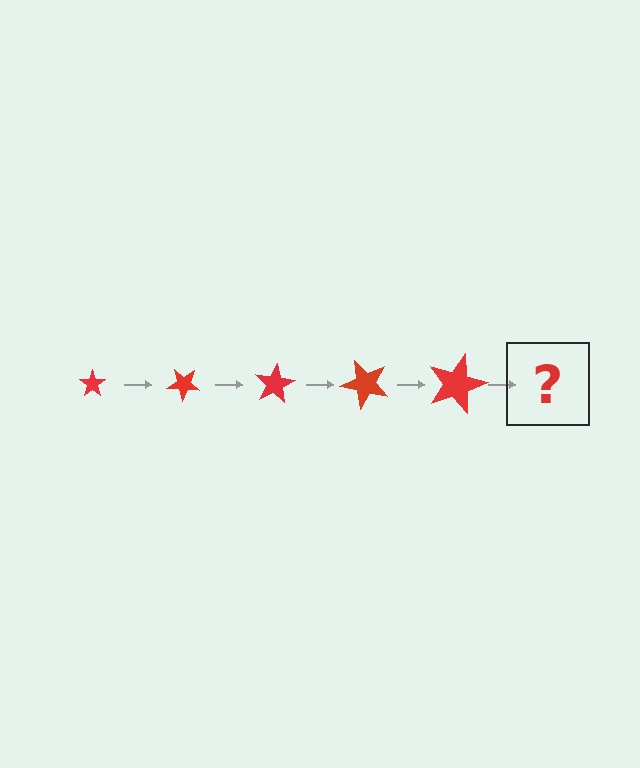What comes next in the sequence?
The next element should be a star, larger than the previous one and rotated 200 degrees from the start.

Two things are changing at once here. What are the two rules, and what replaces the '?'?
The two rules are that the star grows larger each step and it rotates 40 degrees each step. The '?' should be a star, larger than the previous one and rotated 200 degrees from the start.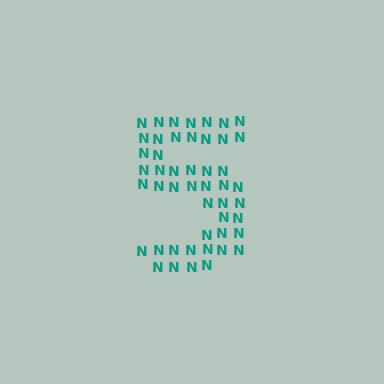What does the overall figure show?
The overall figure shows the digit 5.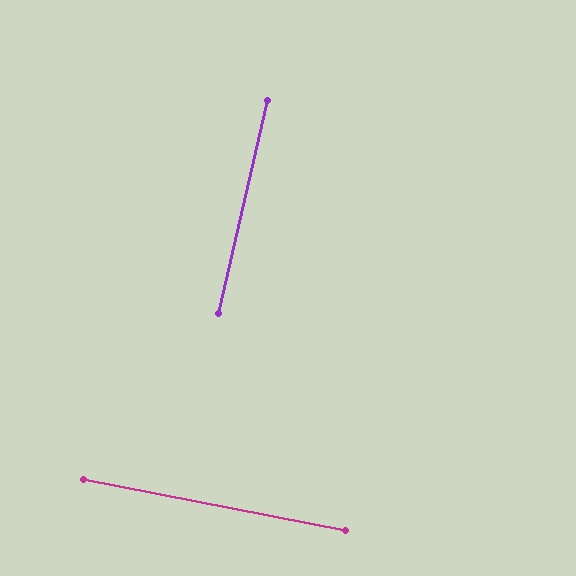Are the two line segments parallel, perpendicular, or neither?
Perpendicular — they meet at approximately 88°.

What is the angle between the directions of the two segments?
Approximately 88 degrees.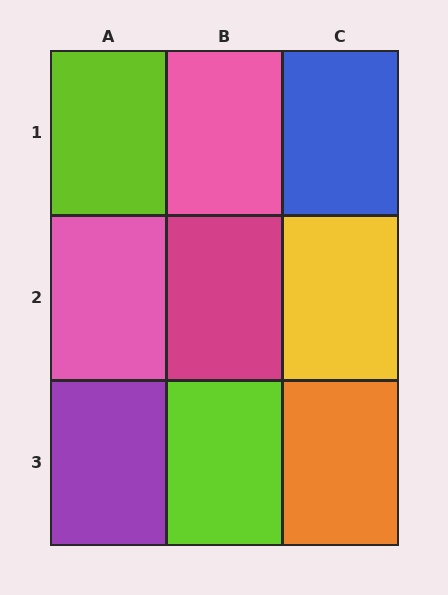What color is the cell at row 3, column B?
Lime.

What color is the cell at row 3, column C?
Orange.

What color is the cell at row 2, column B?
Magenta.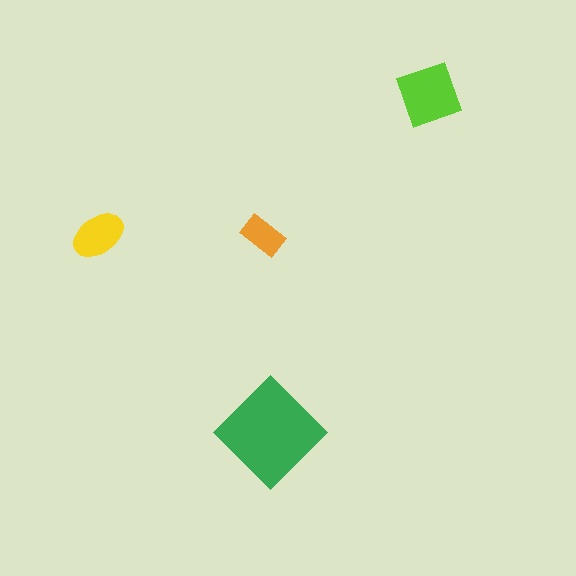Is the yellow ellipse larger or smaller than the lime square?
Smaller.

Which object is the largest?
The green diamond.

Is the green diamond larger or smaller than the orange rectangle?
Larger.